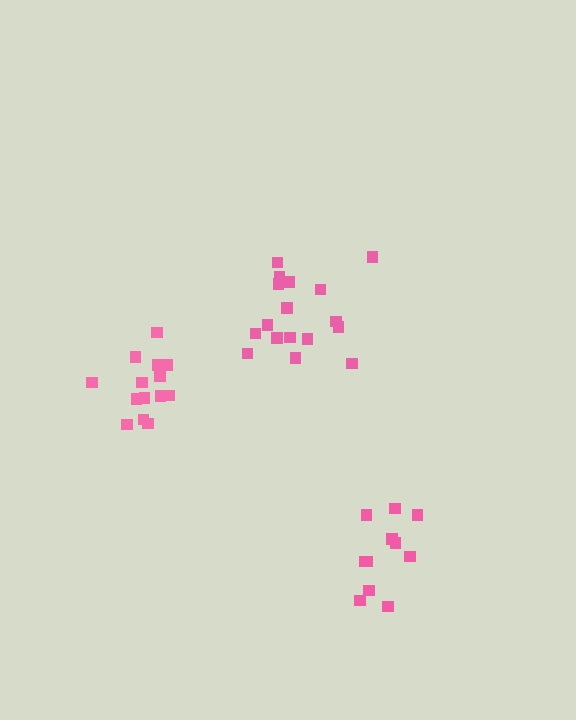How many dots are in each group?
Group 1: 17 dots, Group 2: 11 dots, Group 3: 14 dots (42 total).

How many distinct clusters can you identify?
There are 3 distinct clusters.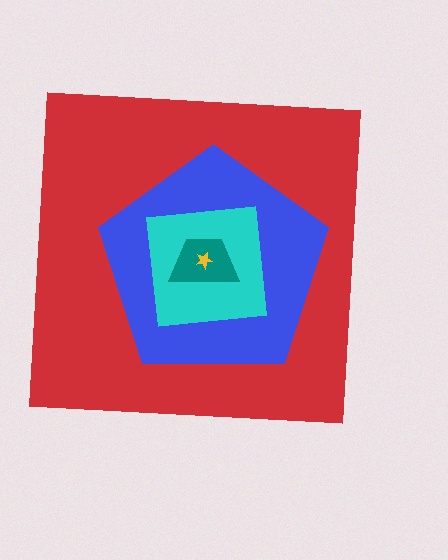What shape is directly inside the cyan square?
The teal trapezoid.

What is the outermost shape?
The red square.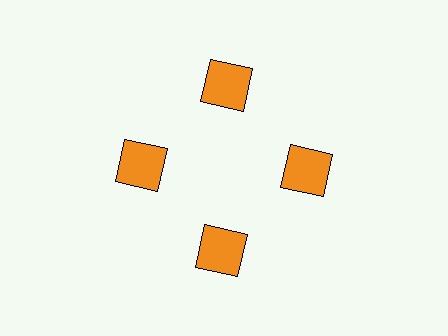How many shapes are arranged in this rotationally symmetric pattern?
There are 4 shapes, arranged in 4 groups of 1.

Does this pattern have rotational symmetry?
Yes, this pattern has 4-fold rotational symmetry. It looks the same after rotating 90 degrees around the center.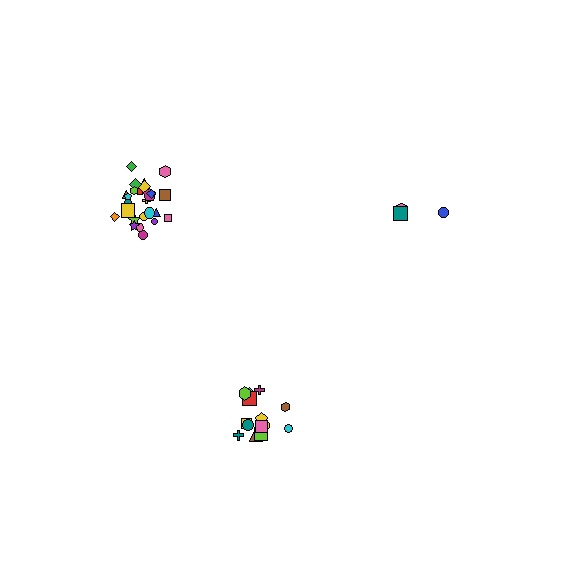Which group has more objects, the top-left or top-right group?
The top-left group.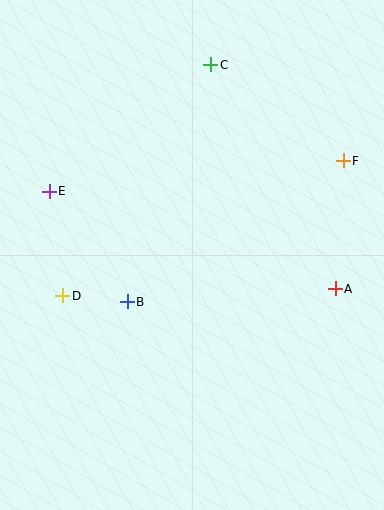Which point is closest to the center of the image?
Point B at (127, 302) is closest to the center.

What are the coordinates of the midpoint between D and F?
The midpoint between D and F is at (203, 228).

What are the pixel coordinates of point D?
Point D is at (63, 296).